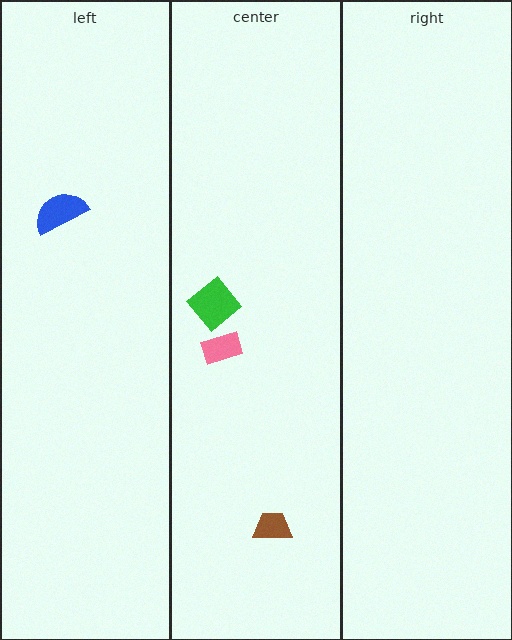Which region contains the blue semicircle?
The left region.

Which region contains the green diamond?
The center region.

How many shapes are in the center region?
3.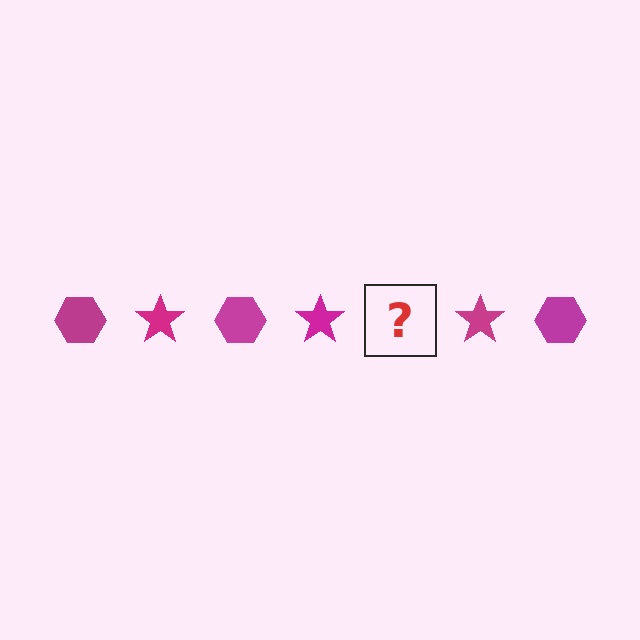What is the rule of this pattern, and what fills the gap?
The rule is that the pattern cycles through hexagon, star shapes in magenta. The gap should be filled with a magenta hexagon.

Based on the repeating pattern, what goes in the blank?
The blank should be a magenta hexagon.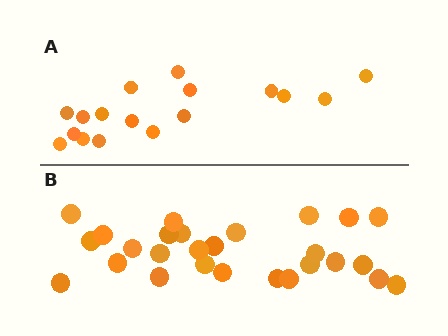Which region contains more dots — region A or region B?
Region B (the bottom region) has more dots.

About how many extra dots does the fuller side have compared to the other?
Region B has roughly 10 or so more dots than region A.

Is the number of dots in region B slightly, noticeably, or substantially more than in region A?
Region B has substantially more. The ratio is roughly 1.6 to 1.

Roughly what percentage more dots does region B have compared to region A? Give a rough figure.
About 60% more.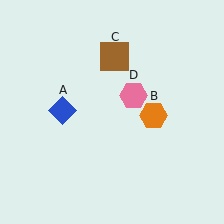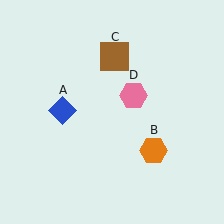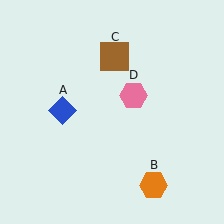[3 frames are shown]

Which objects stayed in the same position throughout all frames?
Blue diamond (object A) and brown square (object C) and pink hexagon (object D) remained stationary.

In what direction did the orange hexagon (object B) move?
The orange hexagon (object B) moved down.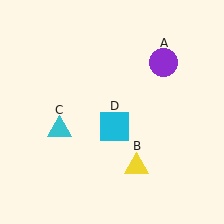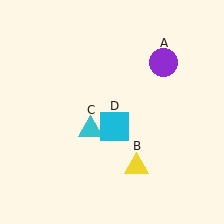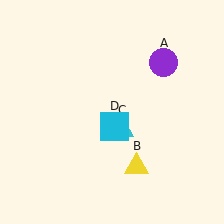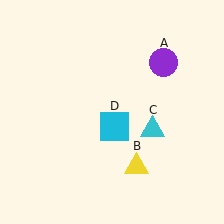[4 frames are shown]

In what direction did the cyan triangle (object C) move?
The cyan triangle (object C) moved right.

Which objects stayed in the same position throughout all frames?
Purple circle (object A) and yellow triangle (object B) and cyan square (object D) remained stationary.